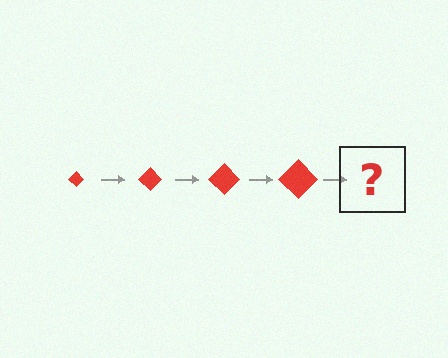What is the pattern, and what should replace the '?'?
The pattern is that the diamond gets progressively larger each step. The '?' should be a red diamond, larger than the previous one.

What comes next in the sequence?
The next element should be a red diamond, larger than the previous one.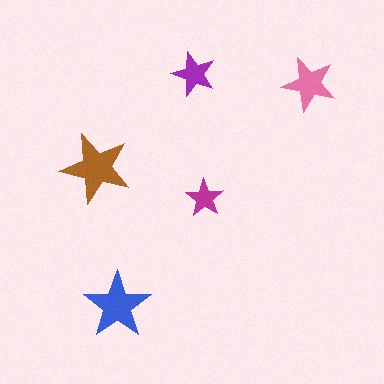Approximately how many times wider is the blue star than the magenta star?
About 2 times wider.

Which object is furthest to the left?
The brown star is leftmost.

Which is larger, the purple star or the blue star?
The blue one.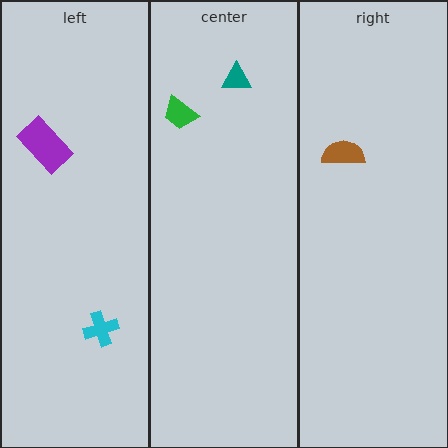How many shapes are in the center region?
2.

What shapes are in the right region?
The brown semicircle.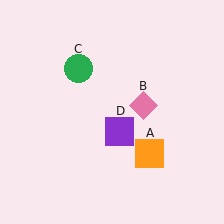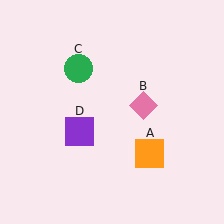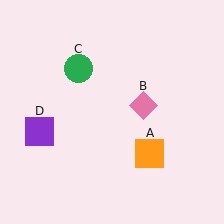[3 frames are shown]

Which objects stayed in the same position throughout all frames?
Orange square (object A) and pink diamond (object B) and green circle (object C) remained stationary.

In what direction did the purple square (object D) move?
The purple square (object D) moved left.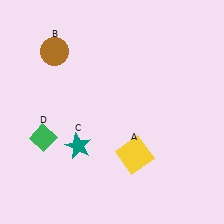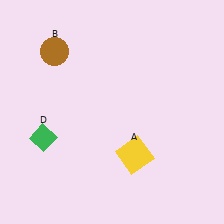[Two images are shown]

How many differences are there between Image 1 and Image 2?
There is 1 difference between the two images.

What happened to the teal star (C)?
The teal star (C) was removed in Image 2. It was in the bottom-left area of Image 1.